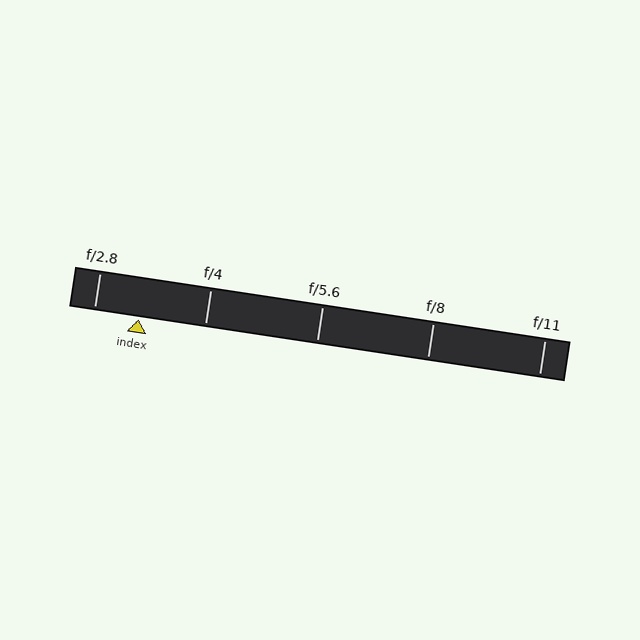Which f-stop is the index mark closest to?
The index mark is closest to f/2.8.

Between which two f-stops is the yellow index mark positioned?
The index mark is between f/2.8 and f/4.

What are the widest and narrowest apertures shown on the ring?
The widest aperture shown is f/2.8 and the narrowest is f/11.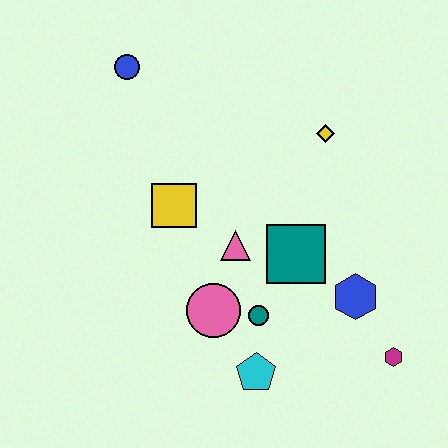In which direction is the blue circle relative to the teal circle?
The blue circle is above the teal circle.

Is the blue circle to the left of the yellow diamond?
Yes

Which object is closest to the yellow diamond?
The teal square is closest to the yellow diamond.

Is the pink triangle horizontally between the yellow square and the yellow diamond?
Yes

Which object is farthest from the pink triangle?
The blue circle is farthest from the pink triangle.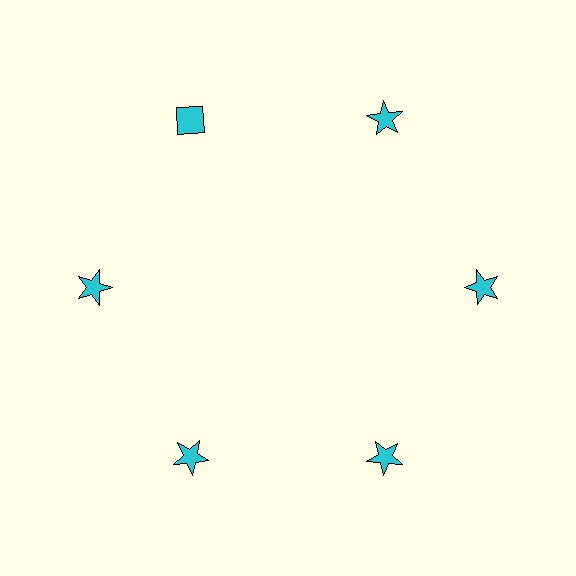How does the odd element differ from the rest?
It has a different shape: diamond instead of star.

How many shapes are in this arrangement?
There are 6 shapes arranged in a ring pattern.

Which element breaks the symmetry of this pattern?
The cyan diamond at roughly the 11 o'clock position breaks the symmetry. All other shapes are cyan stars.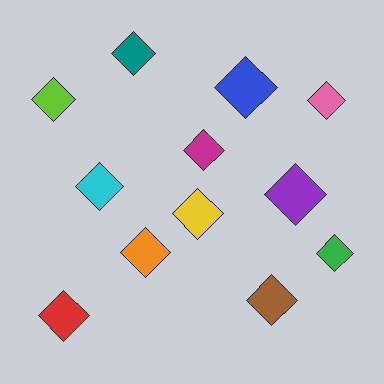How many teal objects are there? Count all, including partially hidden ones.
There is 1 teal object.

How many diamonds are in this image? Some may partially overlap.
There are 12 diamonds.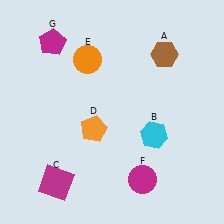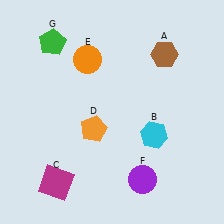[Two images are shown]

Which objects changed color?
F changed from magenta to purple. G changed from magenta to green.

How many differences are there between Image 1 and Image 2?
There are 2 differences between the two images.